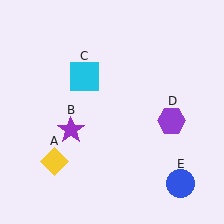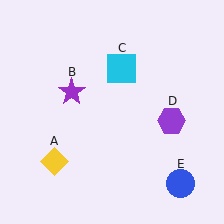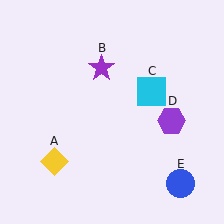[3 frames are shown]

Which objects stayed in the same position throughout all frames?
Yellow diamond (object A) and purple hexagon (object D) and blue circle (object E) remained stationary.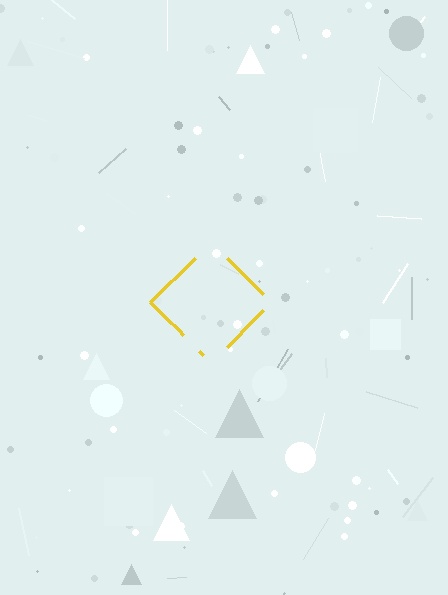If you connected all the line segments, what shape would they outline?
They would outline a diamond.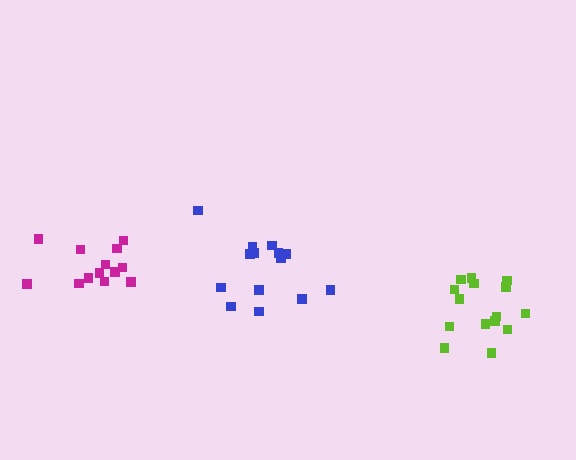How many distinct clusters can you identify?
There are 3 distinct clusters.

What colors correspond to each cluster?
The clusters are colored: magenta, lime, blue.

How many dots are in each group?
Group 1: 13 dots, Group 2: 15 dots, Group 3: 14 dots (42 total).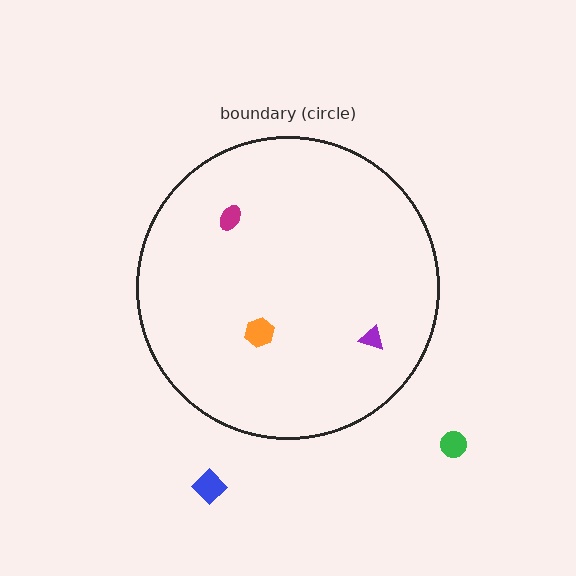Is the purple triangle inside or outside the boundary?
Inside.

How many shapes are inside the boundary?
3 inside, 2 outside.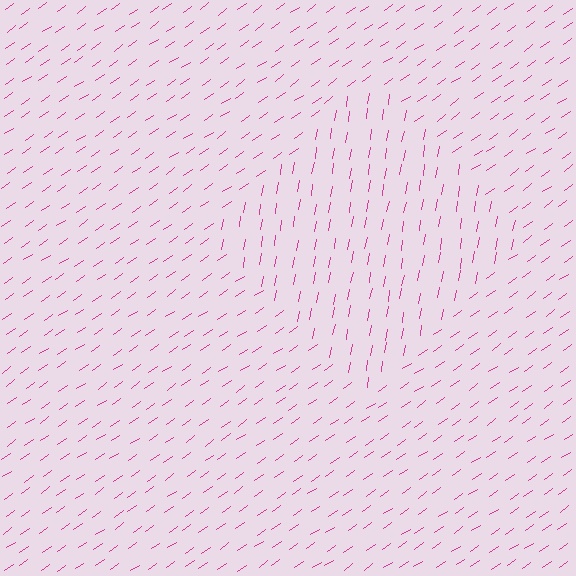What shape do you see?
I see a diamond.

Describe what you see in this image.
The image is filled with small magenta line segments. A diamond region in the image has lines oriented differently from the surrounding lines, creating a visible texture boundary.